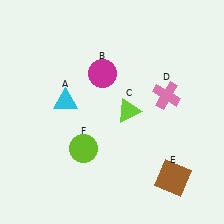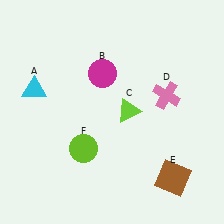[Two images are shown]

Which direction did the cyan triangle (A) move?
The cyan triangle (A) moved left.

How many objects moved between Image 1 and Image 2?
1 object moved between the two images.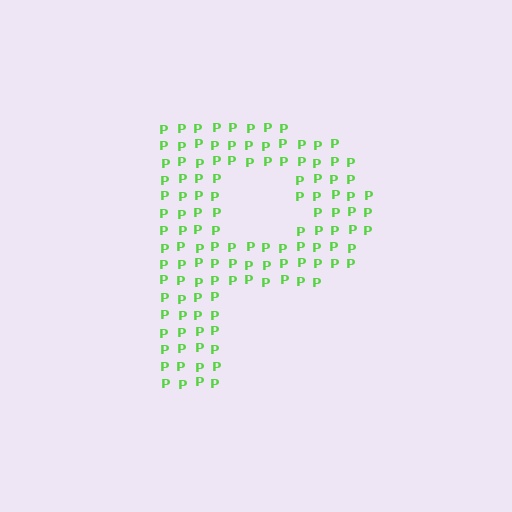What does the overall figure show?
The overall figure shows the letter P.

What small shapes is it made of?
It is made of small letter P's.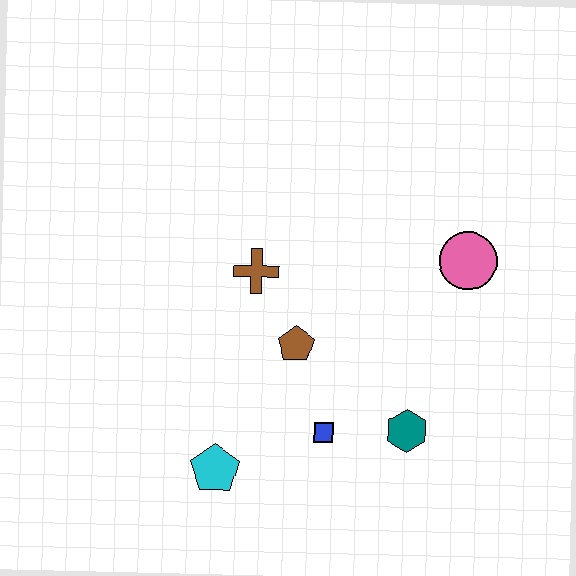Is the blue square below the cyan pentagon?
No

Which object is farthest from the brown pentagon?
The pink circle is farthest from the brown pentagon.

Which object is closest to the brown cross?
The brown pentagon is closest to the brown cross.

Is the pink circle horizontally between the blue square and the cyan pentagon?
No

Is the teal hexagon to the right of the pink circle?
No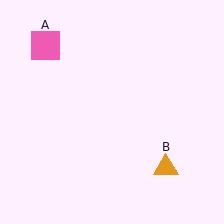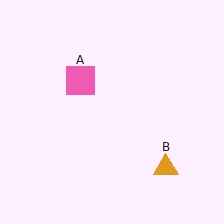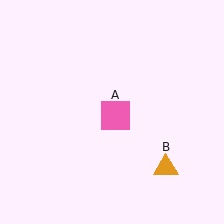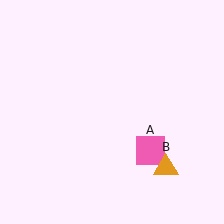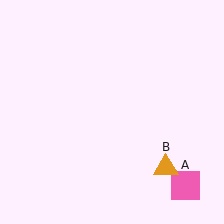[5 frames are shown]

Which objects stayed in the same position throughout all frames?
Orange triangle (object B) remained stationary.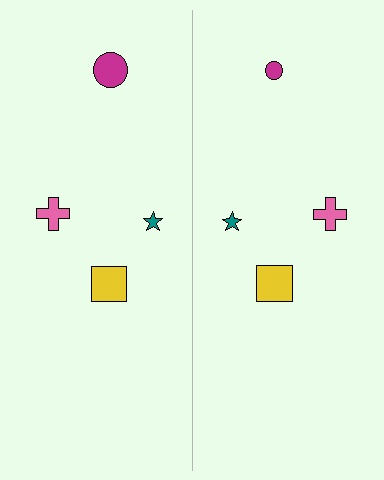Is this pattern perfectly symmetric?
No, the pattern is not perfectly symmetric. The magenta circle on the right side has a different size than its mirror counterpart.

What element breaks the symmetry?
The magenta circle on the right side has a different size than its mirror counterpart.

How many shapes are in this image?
There are 8 shapes in this image.